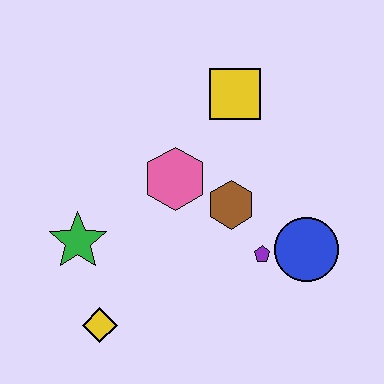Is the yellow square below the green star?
No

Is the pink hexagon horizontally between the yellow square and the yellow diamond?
Yes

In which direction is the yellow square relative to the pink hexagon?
The yellow square is above the pink hexagon.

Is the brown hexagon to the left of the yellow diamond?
No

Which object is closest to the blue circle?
The purple pentagon is closest to the blue circle.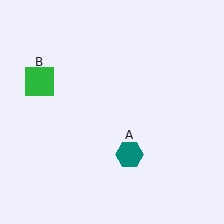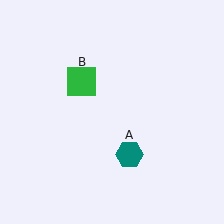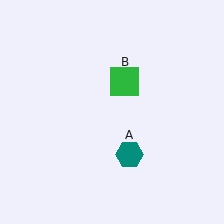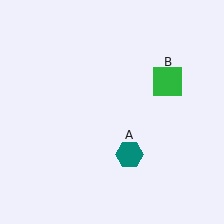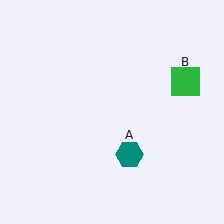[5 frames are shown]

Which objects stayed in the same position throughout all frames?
Teal hexagon (object A) remained stationary.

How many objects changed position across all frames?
1 object changed position: green square (object B).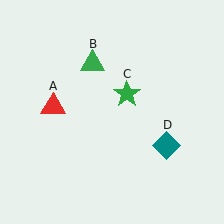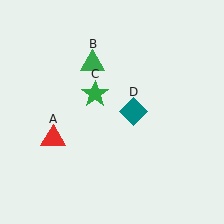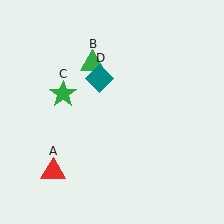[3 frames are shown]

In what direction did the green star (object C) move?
The green star (object C) moved left.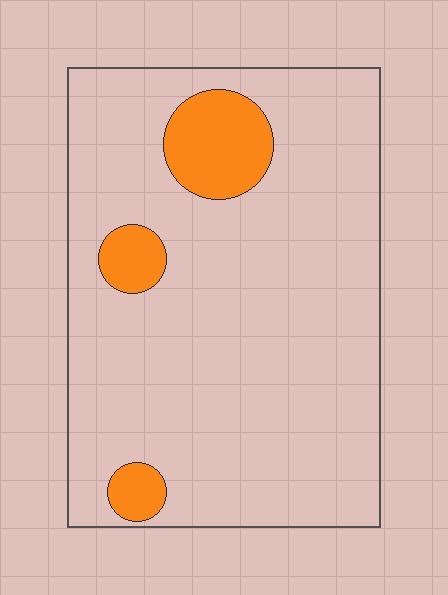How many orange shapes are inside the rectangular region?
3.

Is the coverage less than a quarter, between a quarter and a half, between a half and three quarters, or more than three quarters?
Less than a quarter.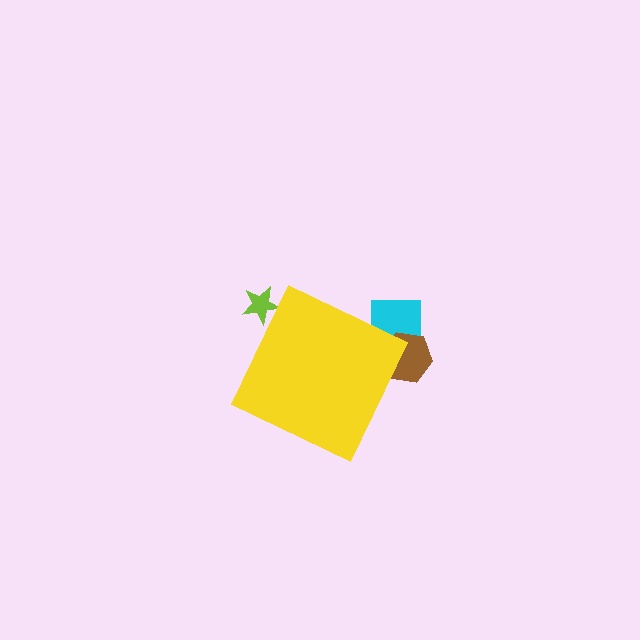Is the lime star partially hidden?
Yes, the lime star is partially hidden behind the yellow diamond.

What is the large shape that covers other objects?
A yellow diamond.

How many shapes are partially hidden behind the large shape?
3 shapes are partially hidden.